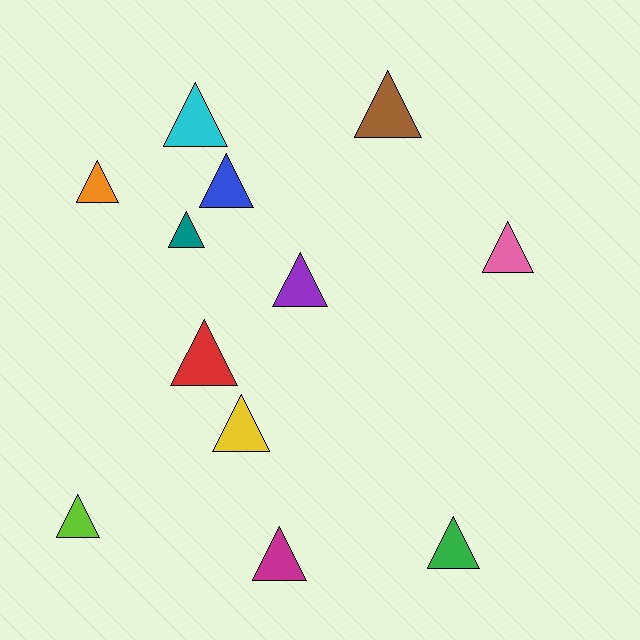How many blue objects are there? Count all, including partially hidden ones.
There is 1 blue object.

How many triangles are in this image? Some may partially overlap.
There are 12 triangles.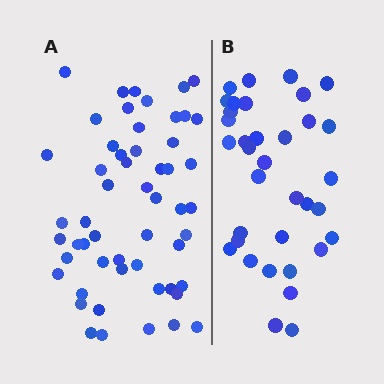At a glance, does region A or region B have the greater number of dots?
Region A (the left region) has more dots.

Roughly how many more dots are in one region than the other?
Region A has approximately 20 more dots than region B.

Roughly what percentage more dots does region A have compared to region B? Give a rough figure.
About 55% more.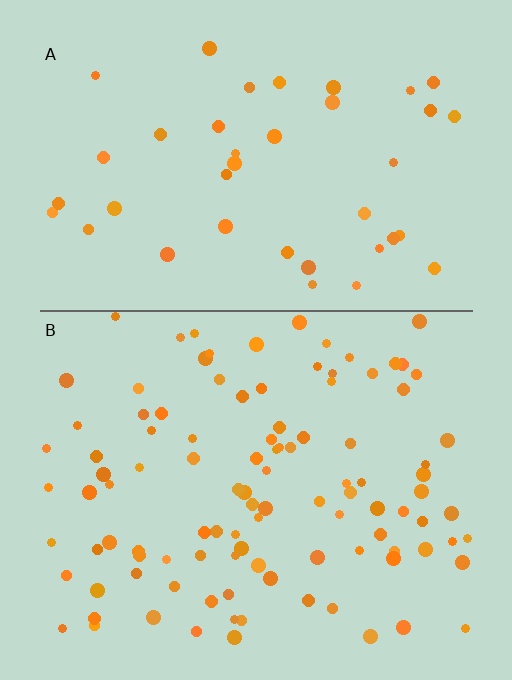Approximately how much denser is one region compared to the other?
Approximately 2.6× — region B over region A.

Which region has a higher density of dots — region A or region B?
B (the bottom).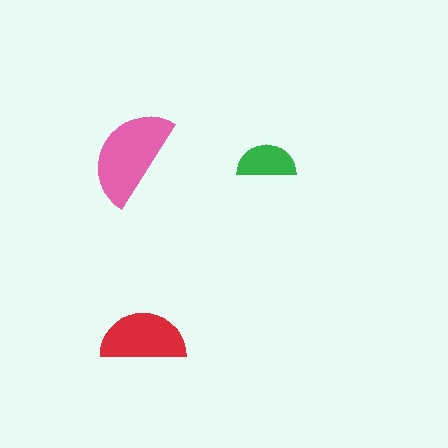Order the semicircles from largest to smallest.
the pink one, the red one, the green one.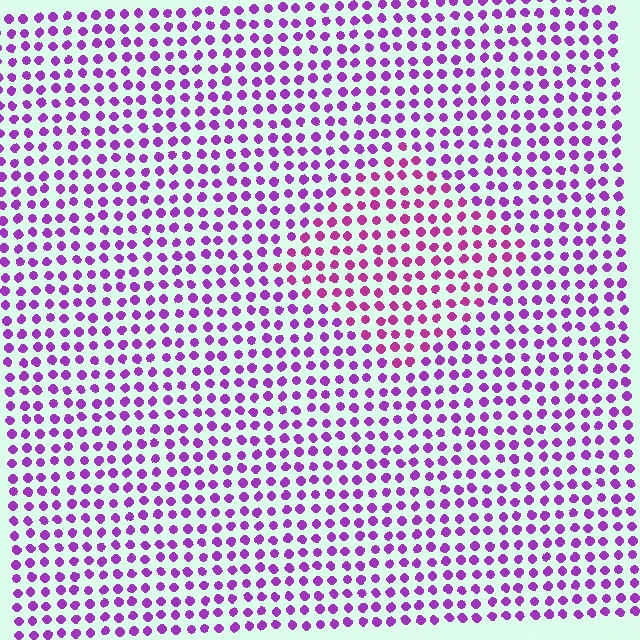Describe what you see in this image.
The image is filled with small purple elements in a uniform arrangement. A diamond-shaped region is visible where the elements are tinted to a slightly different hue, forming a subtle color boundary.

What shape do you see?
I see a diamond.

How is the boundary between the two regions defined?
The boundary is defined purely by a slight shift in hue (about 28 degrees). Spacing, size, and orientation are identical on both sides.